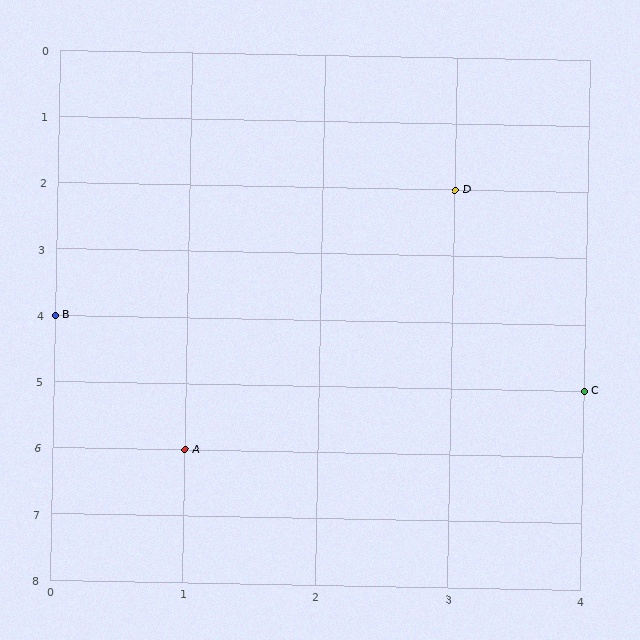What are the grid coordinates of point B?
Point B is at grid coordinates (0, 4).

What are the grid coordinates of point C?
Point C is at grid coordinates (4, 5).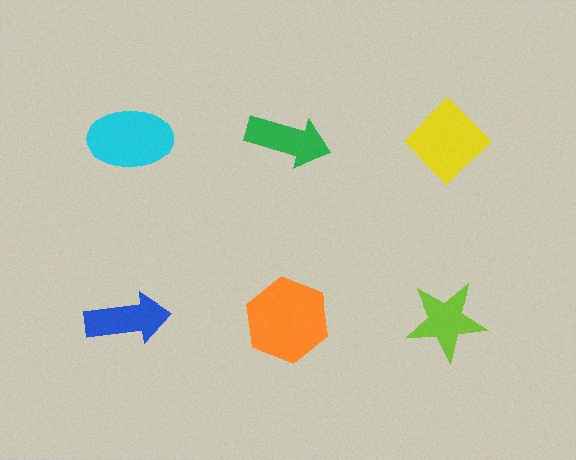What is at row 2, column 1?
A blue arrow.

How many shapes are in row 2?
3 shapes.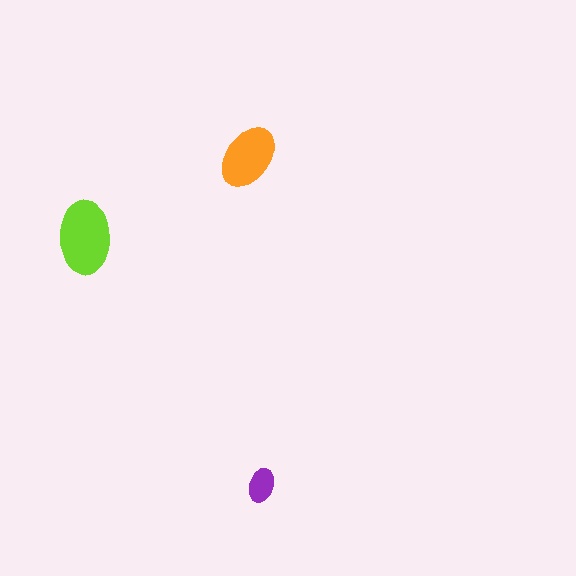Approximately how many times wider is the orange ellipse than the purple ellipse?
About 2 times wider.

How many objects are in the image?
There are 3 objects in the image.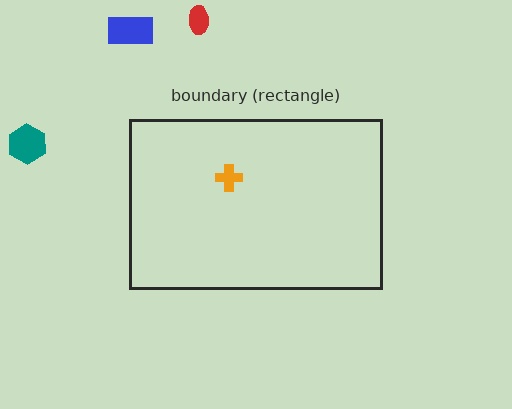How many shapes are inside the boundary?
1 inside, 3 outside.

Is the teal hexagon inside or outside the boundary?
Outside.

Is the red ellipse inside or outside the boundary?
Outside.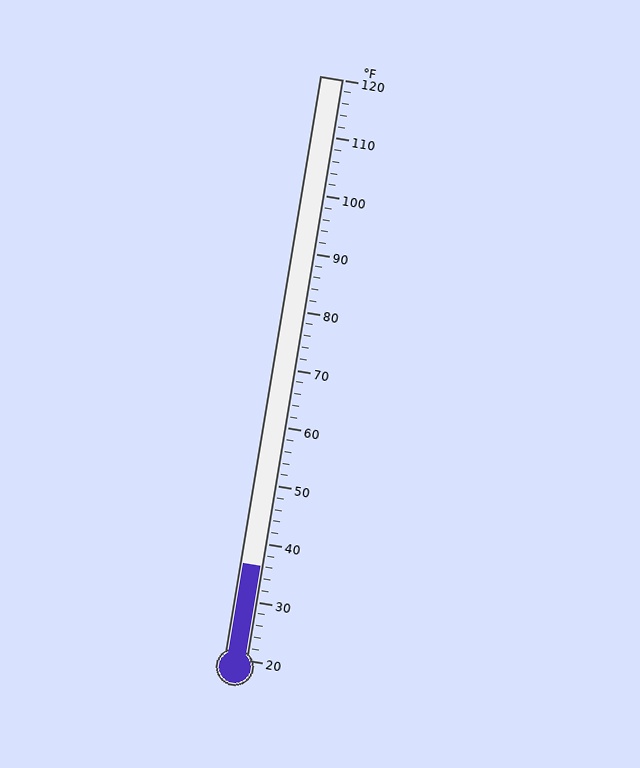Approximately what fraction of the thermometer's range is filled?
The thermometer is filled to approximately 15% of its range.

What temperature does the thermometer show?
The thermometer shows approximately 36°F.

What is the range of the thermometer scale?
The thermometer scale ranges from 20°F to 120°F.